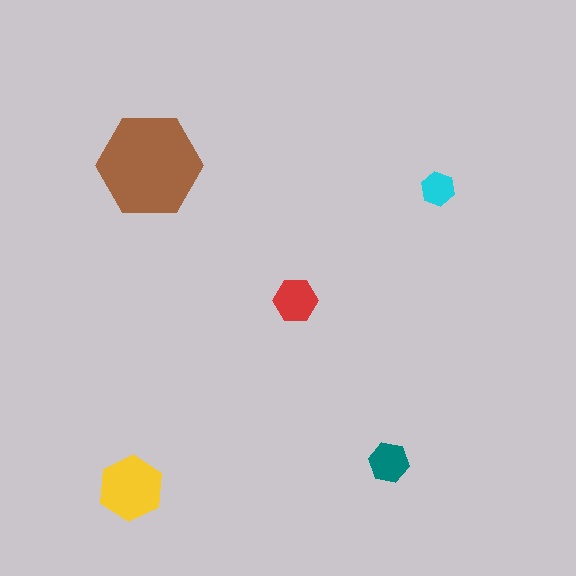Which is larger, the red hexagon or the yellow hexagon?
The yellow one.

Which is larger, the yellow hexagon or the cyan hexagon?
The yellow one.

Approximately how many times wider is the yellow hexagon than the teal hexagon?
About 1.5 times wider.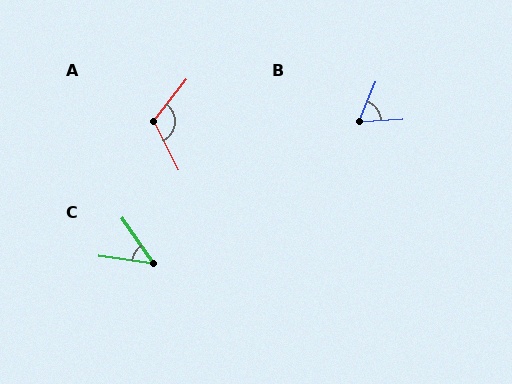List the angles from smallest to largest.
C (48°), B (63°), A (115°).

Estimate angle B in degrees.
Approximately 63 degrees.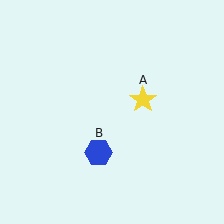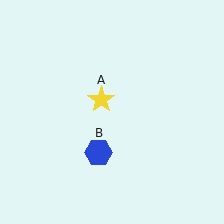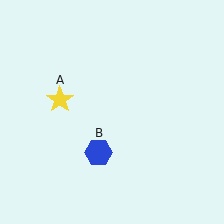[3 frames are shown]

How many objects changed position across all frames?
1 object changed position: yellow star (object A).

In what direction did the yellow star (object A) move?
The yellow star (object A) moved left.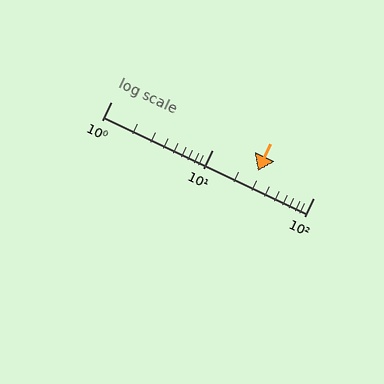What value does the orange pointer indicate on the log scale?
The pointer indicates approximately 28.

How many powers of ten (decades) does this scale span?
The scale spans 2 decades, from 1 to 100.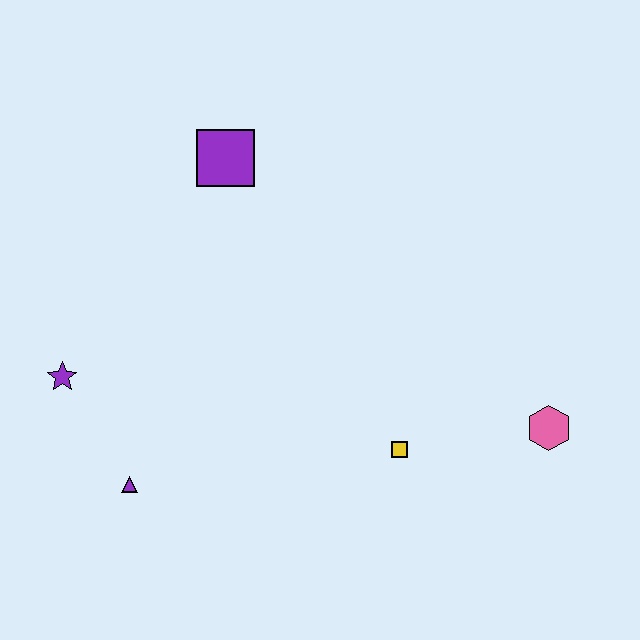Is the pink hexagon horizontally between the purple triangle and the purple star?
No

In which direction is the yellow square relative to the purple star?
The yellow square is to the right of the purple star.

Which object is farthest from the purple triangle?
The pink hexagon is farthest from the purple triangle.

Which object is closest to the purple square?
The purple star is closest to the purple square.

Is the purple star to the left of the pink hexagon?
Yes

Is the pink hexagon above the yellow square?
Yes